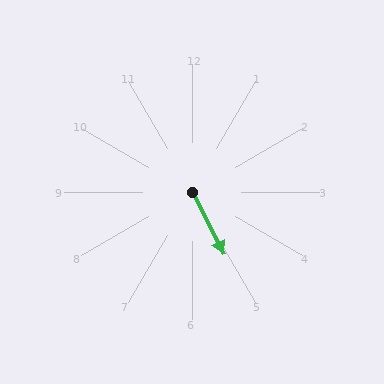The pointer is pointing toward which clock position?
Roughly 5 o'clock.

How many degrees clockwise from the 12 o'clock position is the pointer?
Approximately 153 degrees.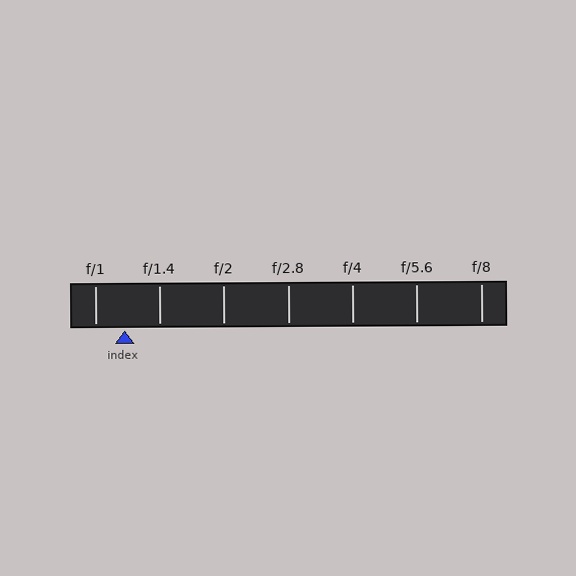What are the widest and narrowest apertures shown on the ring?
The widest aperture shown is f/1 and the narrowest is f/8.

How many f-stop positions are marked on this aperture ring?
There are 7 f-stop positions marked.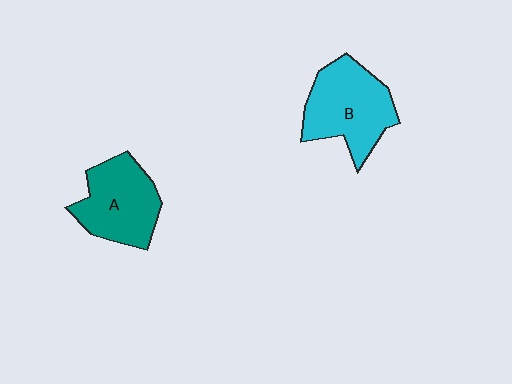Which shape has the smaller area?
Shape A (teal).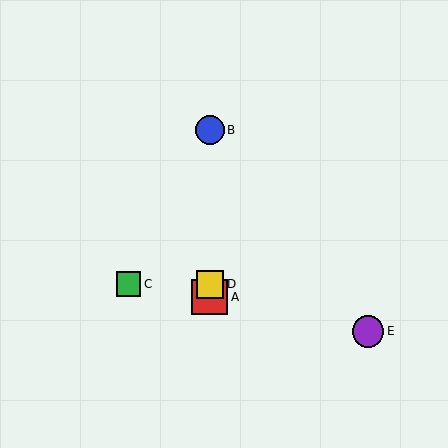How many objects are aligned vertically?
3 objects (A, B, D) are aligned vertically.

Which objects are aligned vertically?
Objects A, B, D are aligned vertically.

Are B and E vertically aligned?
No, B is at x≈210 and E is at x≈368.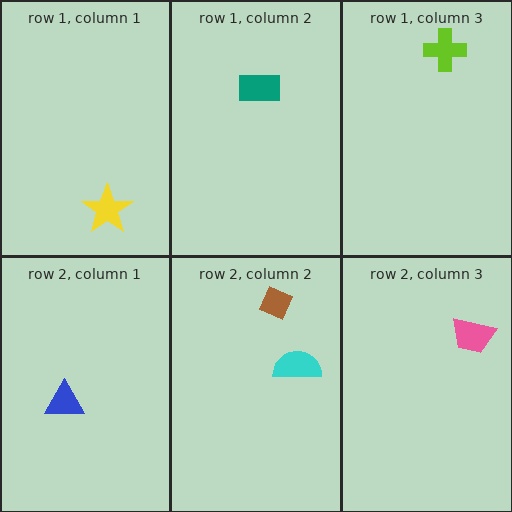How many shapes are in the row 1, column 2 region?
1.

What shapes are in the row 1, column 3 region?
The lime cross.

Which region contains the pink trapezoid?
The row 2, column 3 region.